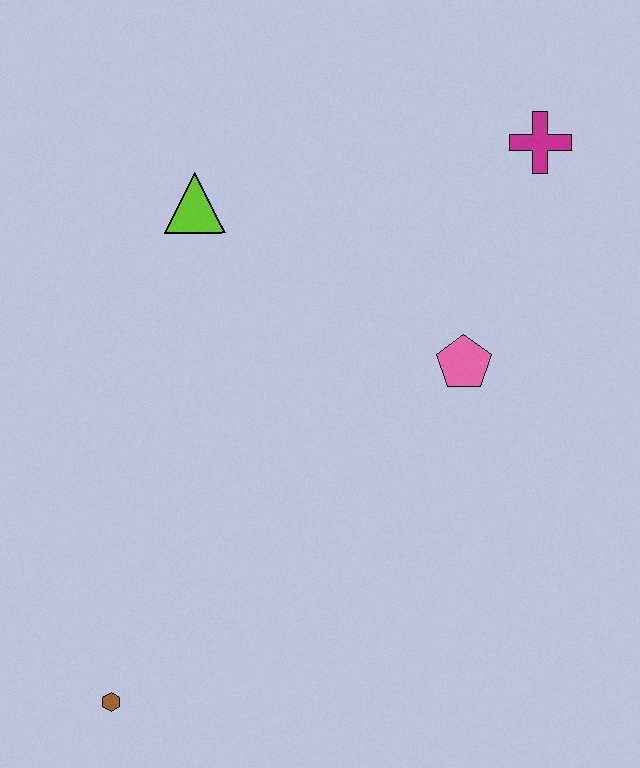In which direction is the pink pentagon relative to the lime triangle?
The pink pentagon is to the right of the lime triangle.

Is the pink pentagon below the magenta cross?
Yes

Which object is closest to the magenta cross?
The pink pentagon is closest to the magenta cross.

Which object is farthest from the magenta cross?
The brown hexagon is farthest from the magenta cross.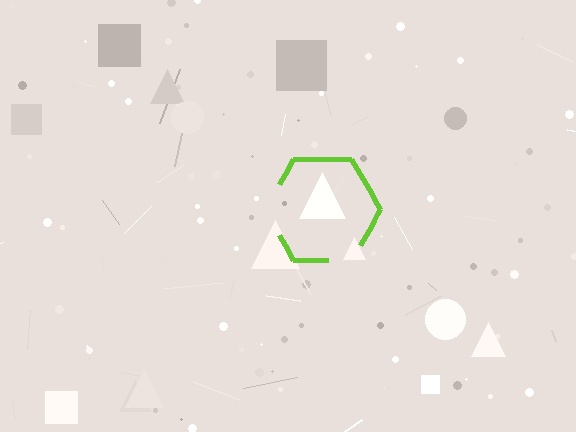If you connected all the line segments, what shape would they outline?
They would outline a hexagon.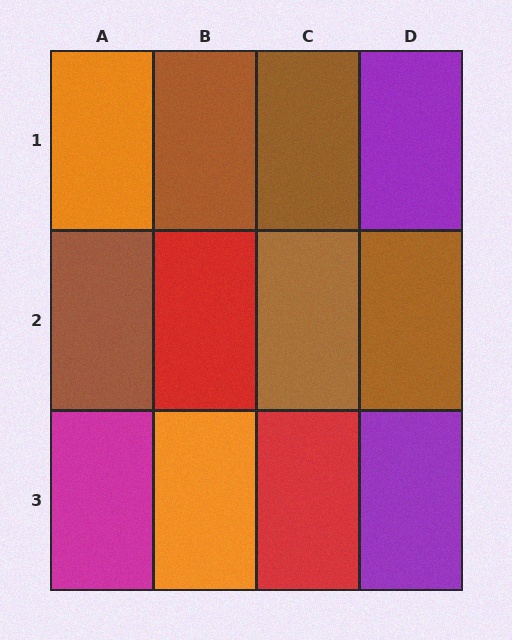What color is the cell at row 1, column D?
Purple.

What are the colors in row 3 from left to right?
Magenta, orange, red, purple.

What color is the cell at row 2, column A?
Brown.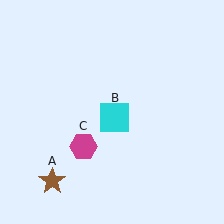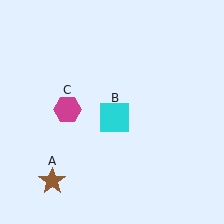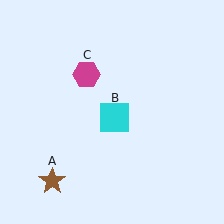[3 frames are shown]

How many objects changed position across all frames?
1 object changed position: magenta hexagon (object C).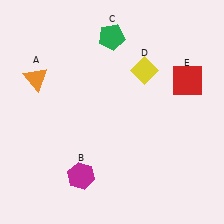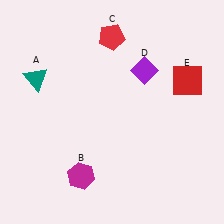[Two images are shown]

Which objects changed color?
A changed from orange to teal. C changed from green to red. D changed from yellow to purple.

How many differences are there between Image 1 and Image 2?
There are 3 differences between the two images.